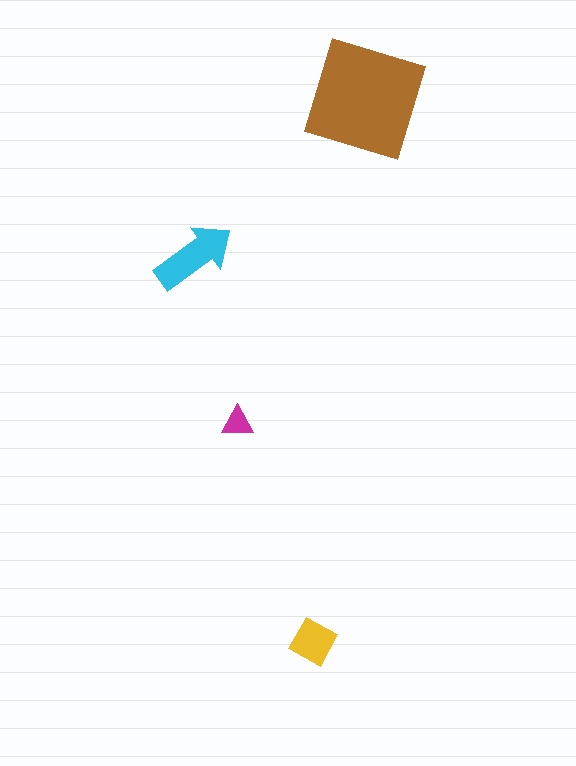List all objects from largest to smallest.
The brown square, the cyan arrow, the yellow diamond, the magenta triangle.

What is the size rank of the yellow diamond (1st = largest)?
3rd.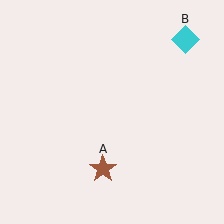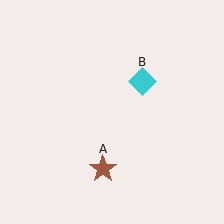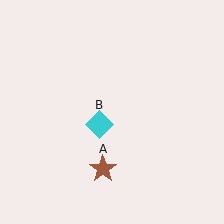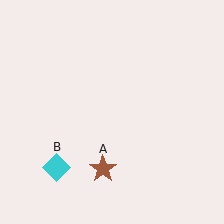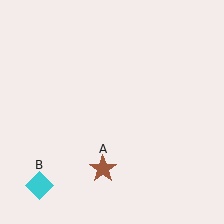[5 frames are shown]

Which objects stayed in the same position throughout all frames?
Brown star (object A) remained stationary.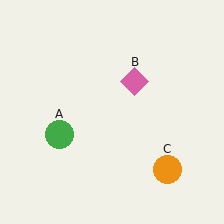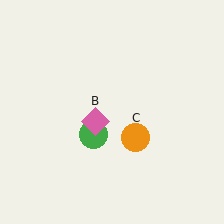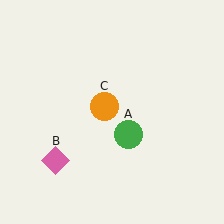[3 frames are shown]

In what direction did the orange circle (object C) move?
The orange circle (object C) moved up and to the left.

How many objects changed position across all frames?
3 objects changed position: green circle (object A), pink diamond (object B), orange circle (object C).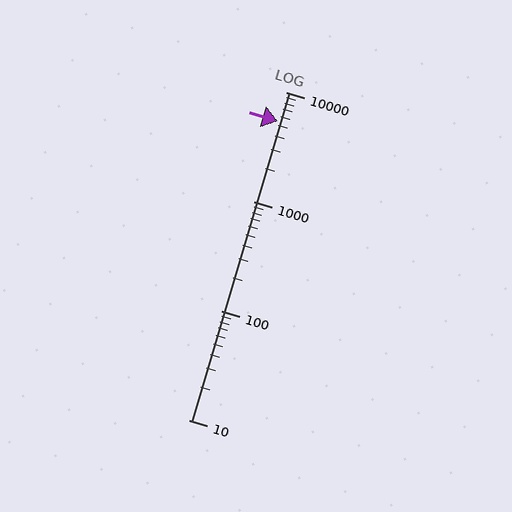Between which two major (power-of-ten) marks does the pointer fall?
The pointer is between 1000 and 10000.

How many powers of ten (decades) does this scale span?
The scale spans 3 decades, from 10 to 10000.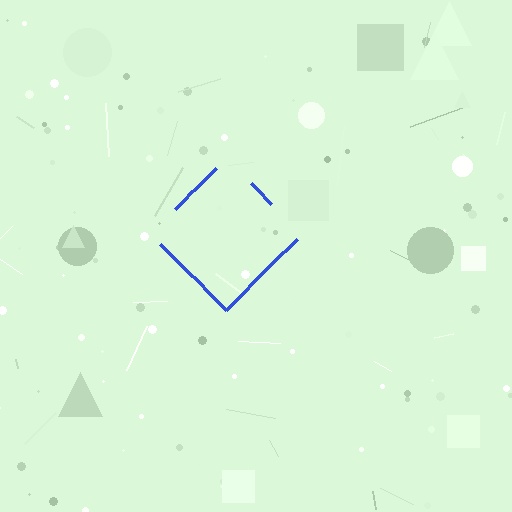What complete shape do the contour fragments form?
The contour fragments form a diamond.